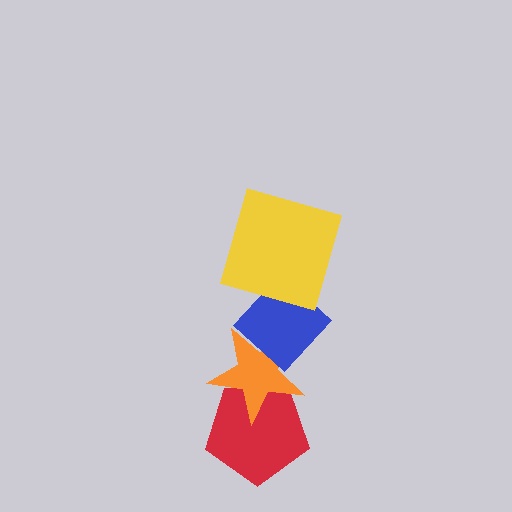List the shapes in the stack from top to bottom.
From top to bottom: the yellow square, the blue diamond, the orange star, the red pentagon.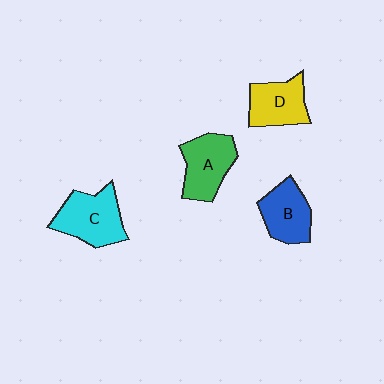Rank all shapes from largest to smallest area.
From largest to smallest: C (cyan), A (green), D (yellow), B (blue).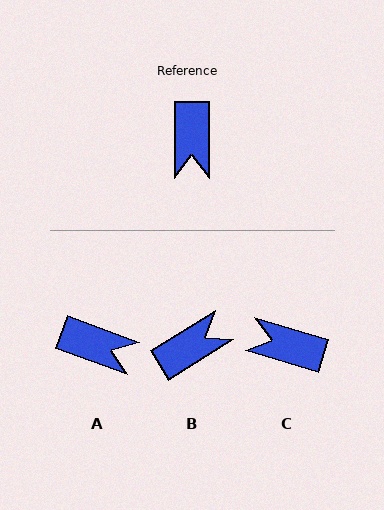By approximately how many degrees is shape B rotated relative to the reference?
Approximately 122 degrees counter-clockwise.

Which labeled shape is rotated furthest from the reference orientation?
B, about 122 degrees away.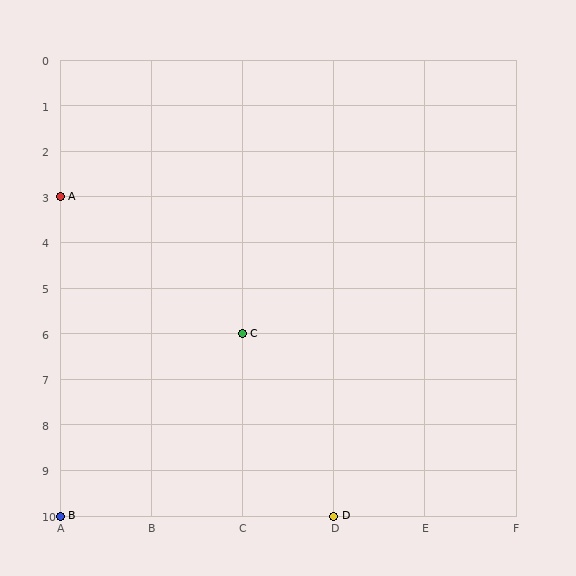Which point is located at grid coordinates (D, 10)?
Point D is at (D, 10).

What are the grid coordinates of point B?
Point B is at grid coordinates (A, 10).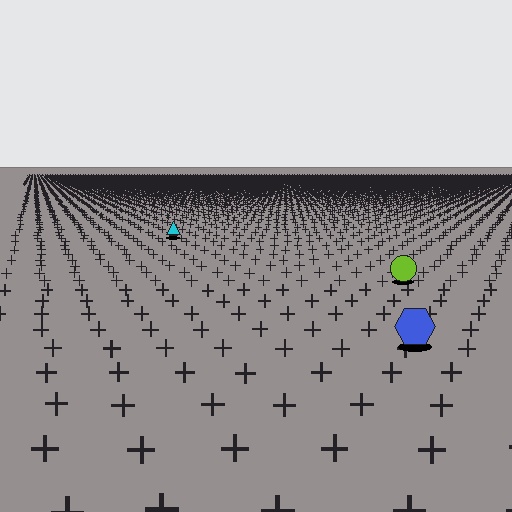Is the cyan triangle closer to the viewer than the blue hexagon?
No. The blue hexagon is closer — you can tell from the texture gradient: the ground texture is coarser near it.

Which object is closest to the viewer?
The blue hexagon is closest. The texture marks near it are larger and more spread out.